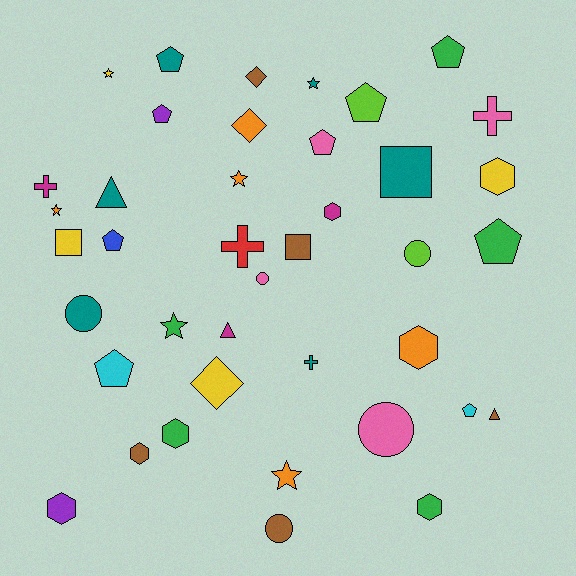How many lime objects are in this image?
There are 2 lime objects.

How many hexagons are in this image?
There are 7 hexagons.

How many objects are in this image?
There are 40 objects.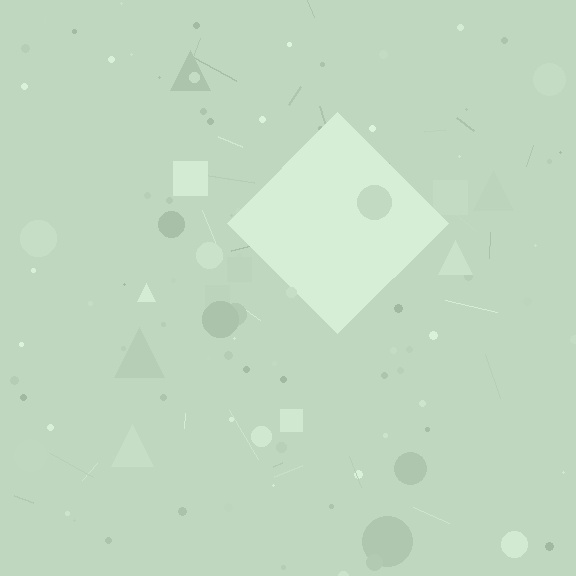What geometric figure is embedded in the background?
A diamond is embedded in the background.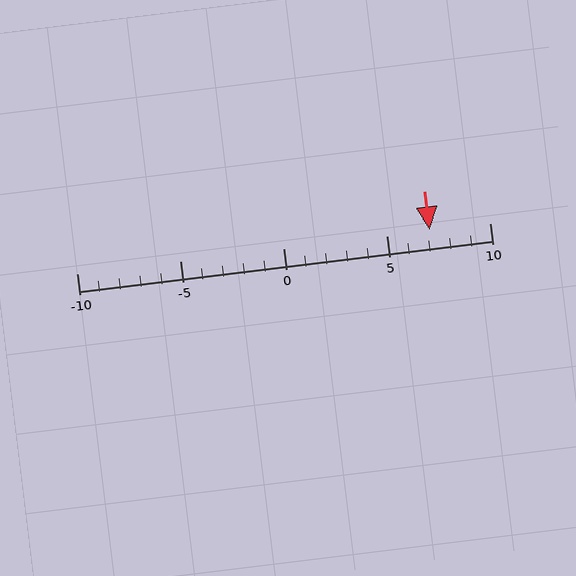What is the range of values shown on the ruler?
The ruler shows values from -10 to 10.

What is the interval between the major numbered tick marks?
The major tick marks are spaced 5 units apart.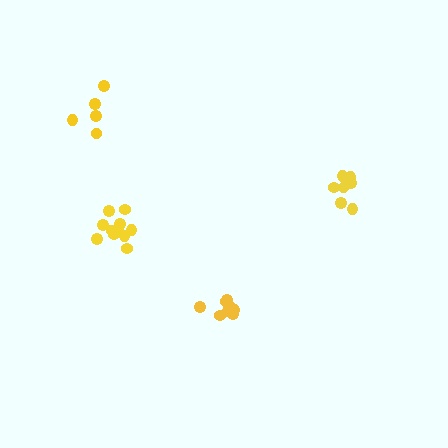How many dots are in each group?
Group 1: 8 dots, Group 2: 5 dots, Group 3: 8 dots, Group 4: 11 dots (32 total).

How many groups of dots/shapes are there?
There are 4 groups.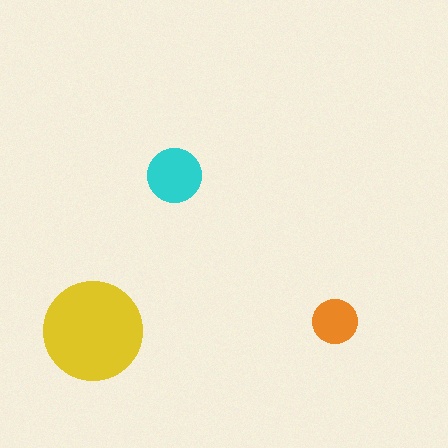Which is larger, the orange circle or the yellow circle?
The yellow one.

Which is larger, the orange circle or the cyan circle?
The cyan one.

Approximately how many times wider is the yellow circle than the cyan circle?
About 2 times wider.